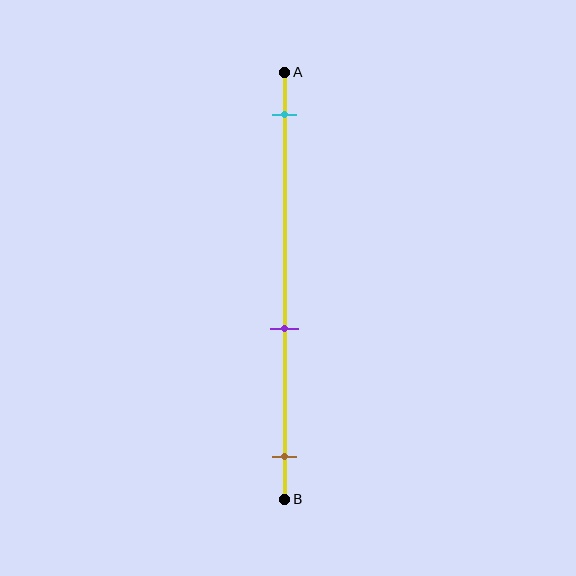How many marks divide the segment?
There are 3 marks dividing the segment.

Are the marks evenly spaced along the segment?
No, the marks are not evenly spaced.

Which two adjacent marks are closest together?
The purple and brown marks are the closest adjacent pair.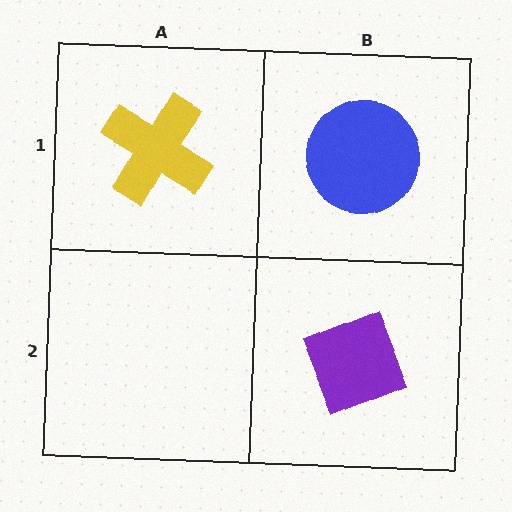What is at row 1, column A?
A yellow cross.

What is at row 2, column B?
A purple diamond.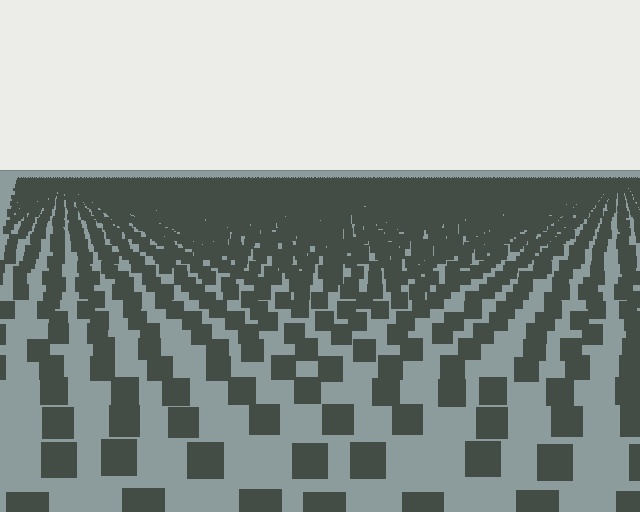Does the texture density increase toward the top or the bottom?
Density increases toward the top.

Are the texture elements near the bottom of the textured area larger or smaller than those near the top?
Larger. Near the bottom, elements are closer to the viewer and appear at a bigger on-screen size.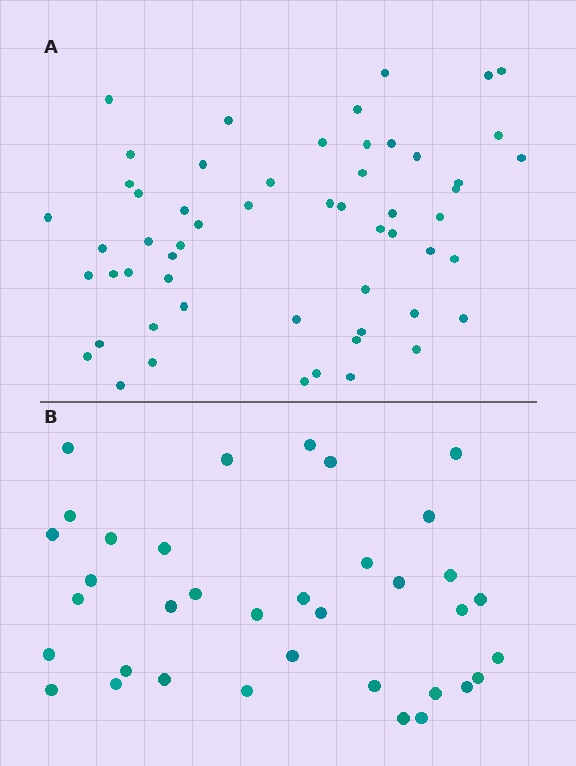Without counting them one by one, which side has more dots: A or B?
Region A (the top region) has more dots.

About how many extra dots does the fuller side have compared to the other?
Region A has approximately 20 more dots than region B.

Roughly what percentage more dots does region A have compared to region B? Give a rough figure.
About 55% more.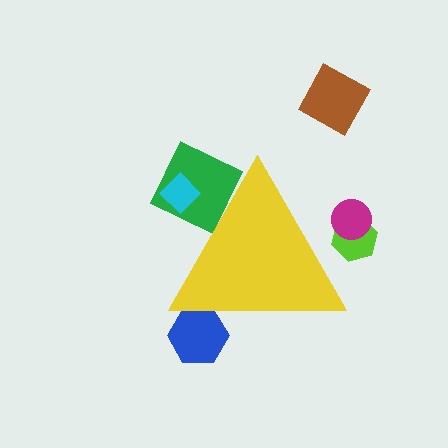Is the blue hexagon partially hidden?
Yes, the blue hexagon is partially hidden behind the yellow triangle.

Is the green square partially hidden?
Yes, the green square is partially hidden behind the yellow triangle.